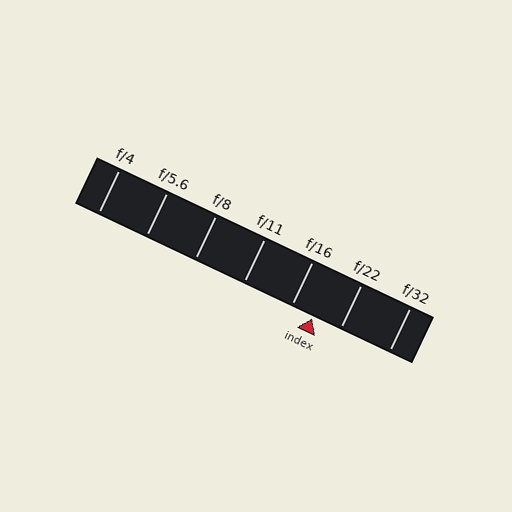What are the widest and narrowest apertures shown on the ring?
The widest aperture shown is f/4 and the narrowest is f/32.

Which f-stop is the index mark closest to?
The index mark is closest to f/16.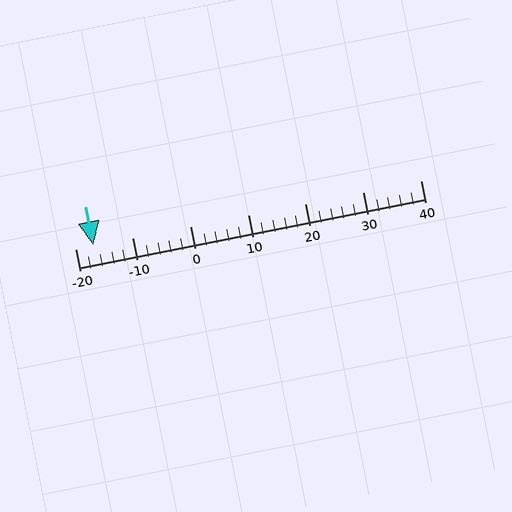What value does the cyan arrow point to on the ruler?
The cyan arrow points to approximately -17.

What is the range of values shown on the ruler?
The ruler shows values from -20 to 40.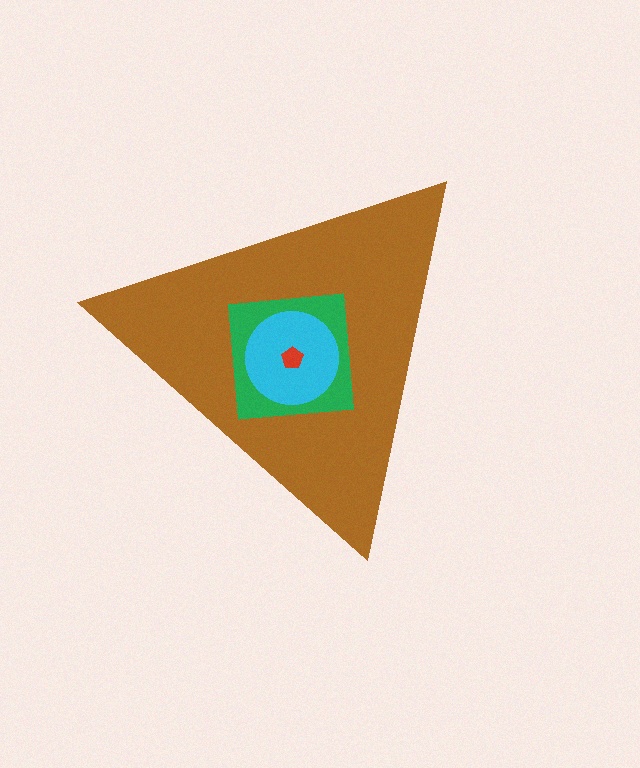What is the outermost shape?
The brown triangle.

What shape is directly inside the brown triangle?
The green square.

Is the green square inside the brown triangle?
Yes.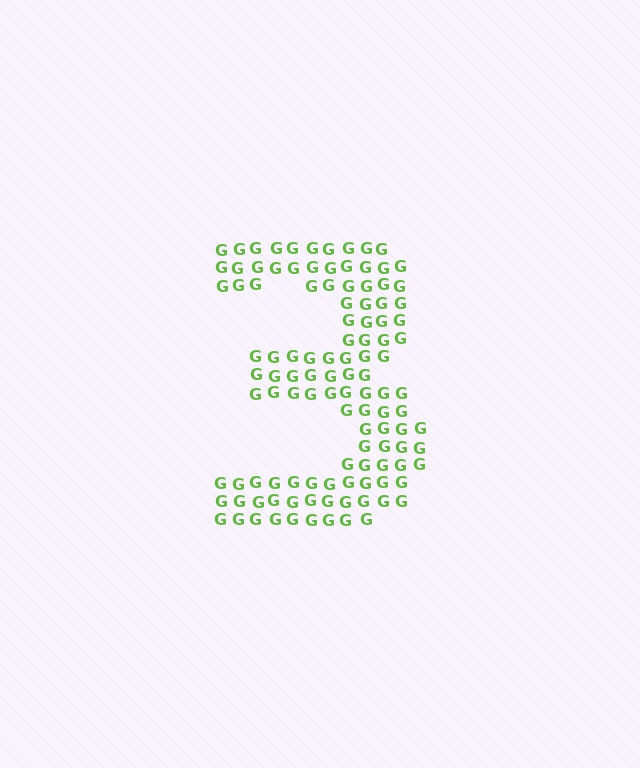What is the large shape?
The large shape is the digit 3.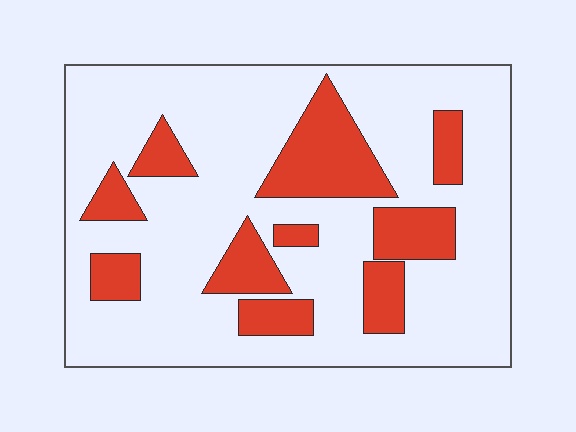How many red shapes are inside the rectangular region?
10.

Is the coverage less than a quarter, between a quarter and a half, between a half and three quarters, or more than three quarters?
Less than a quarter.